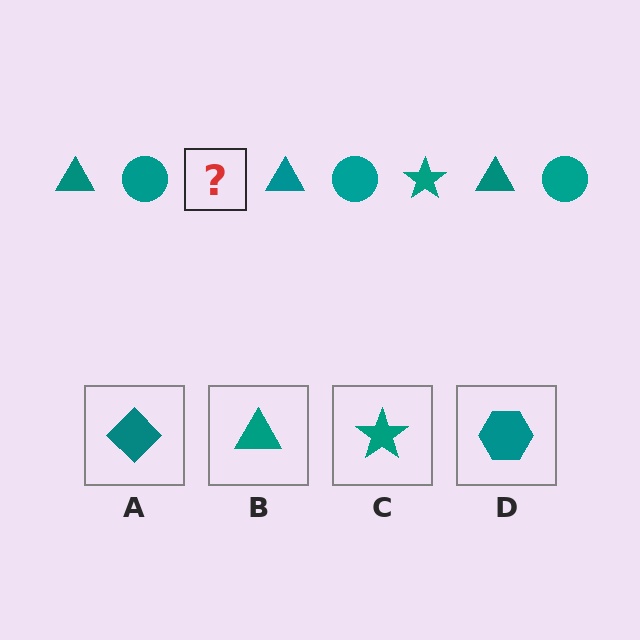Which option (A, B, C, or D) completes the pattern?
C.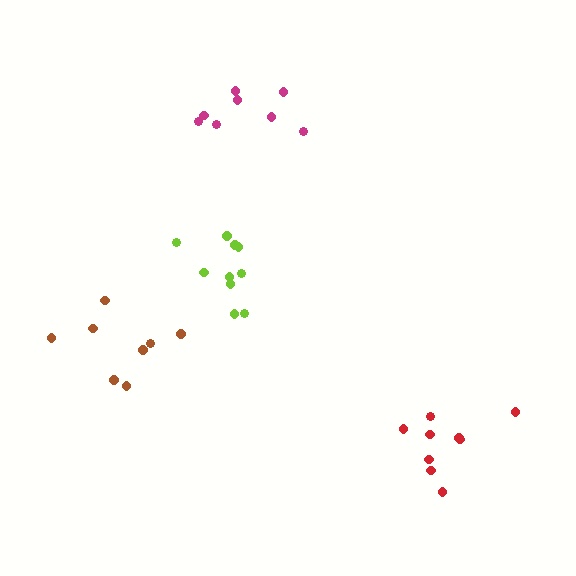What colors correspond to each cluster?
The clusters are colored: magenta, lime, red, brown.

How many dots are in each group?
Group 1: 8 dots, Group 2: 10 dots, Group 3: 9 dots, Group 4: 8 dots (35 total).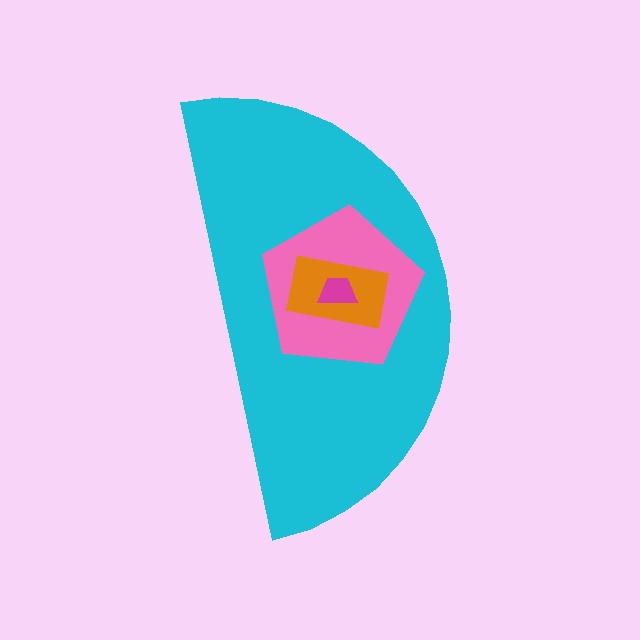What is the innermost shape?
The magenta trapezoid.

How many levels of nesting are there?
4.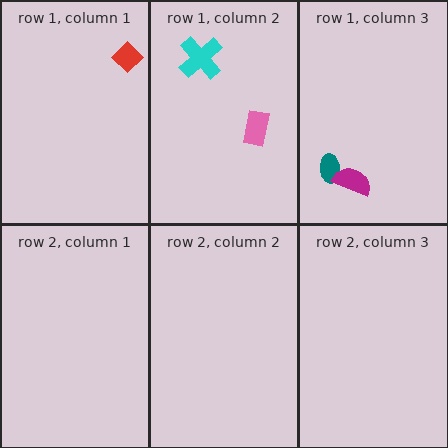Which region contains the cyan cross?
The row 1, column 2 region.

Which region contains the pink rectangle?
The row 1, column 2 region.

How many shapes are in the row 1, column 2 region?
2.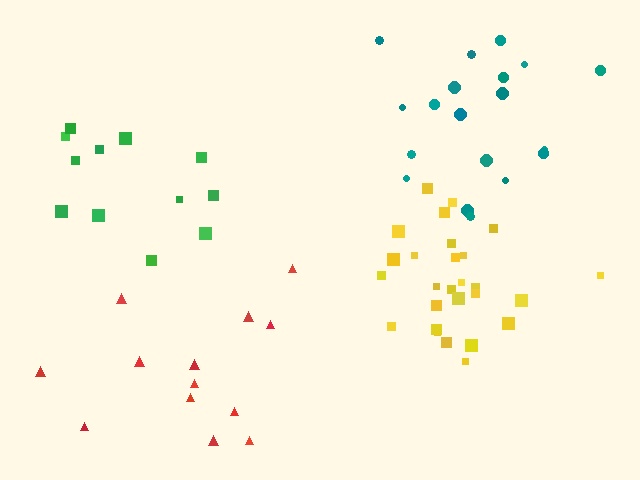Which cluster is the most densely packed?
Yellow.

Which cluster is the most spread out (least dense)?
Red.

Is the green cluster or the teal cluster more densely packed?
Teal.